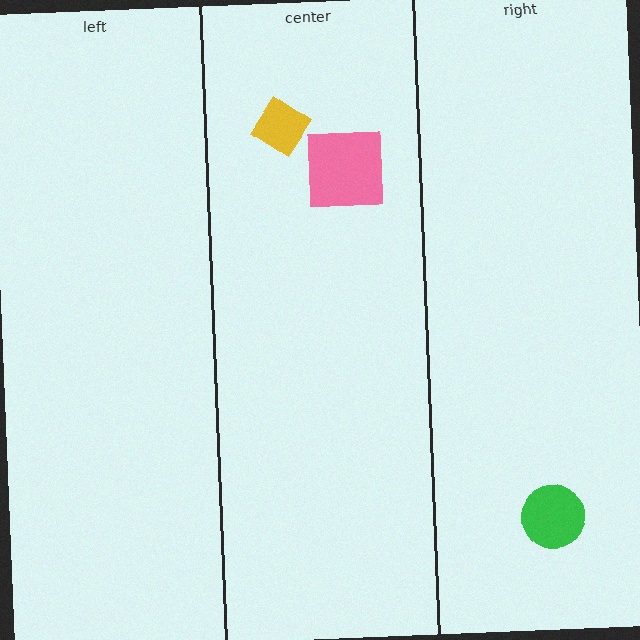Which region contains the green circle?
The right region.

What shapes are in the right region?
The green circle.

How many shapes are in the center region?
2.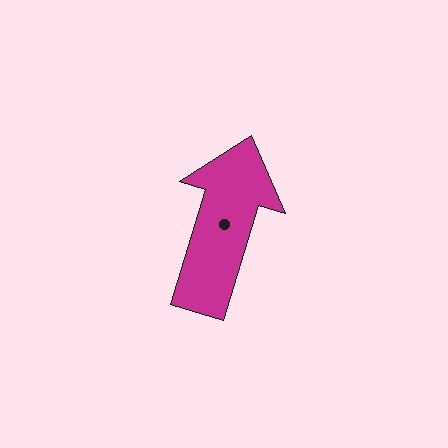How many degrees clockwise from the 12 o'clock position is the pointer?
Approximately 17 degrees.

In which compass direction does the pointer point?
North.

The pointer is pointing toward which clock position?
Roughly 1 o'clock.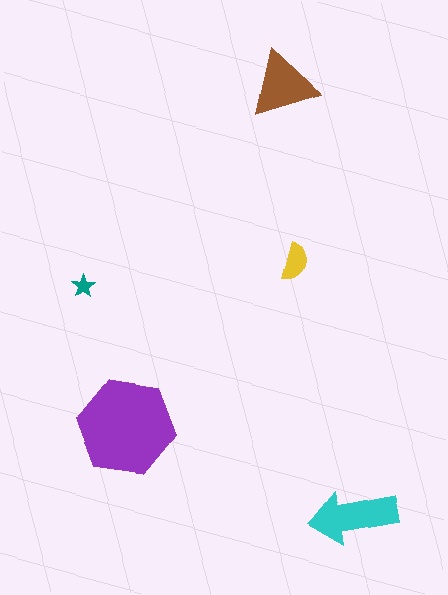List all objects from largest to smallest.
The purple hexagon, the cyan arrow, the brown triangle, the yellow semicircle, the teal star.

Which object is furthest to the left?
The teal star is leftmost.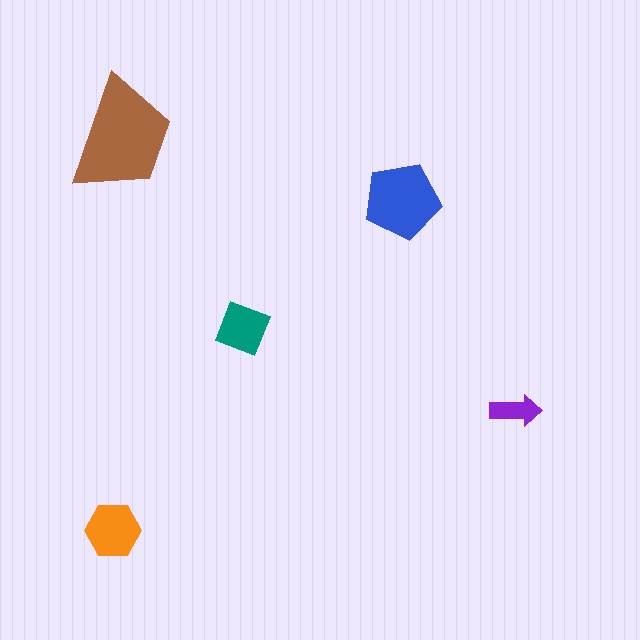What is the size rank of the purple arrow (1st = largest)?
5th.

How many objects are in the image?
There are 5 objects in the image.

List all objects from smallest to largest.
The purple arrow, the teal diamond, the orange hexagon, the blue pentagon, the brown trapezoid.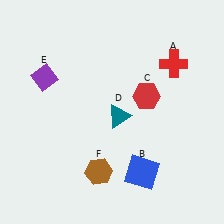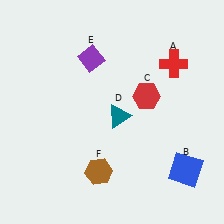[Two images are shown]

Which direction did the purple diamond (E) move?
The purple diamond (E) moved right.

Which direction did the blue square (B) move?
The blue square (B) moved right.